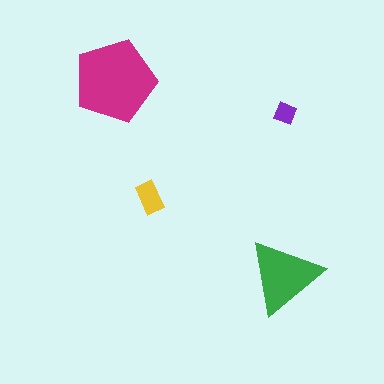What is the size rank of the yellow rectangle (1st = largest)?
3rd.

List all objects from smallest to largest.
The purple diamond, the yellow rectangle, the green triangle, the magenta pentagon.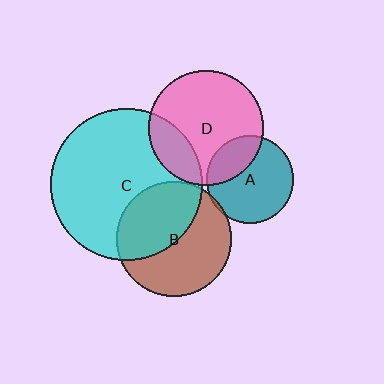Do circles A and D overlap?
Yes.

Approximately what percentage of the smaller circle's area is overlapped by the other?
Approximately 30%.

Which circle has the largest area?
Circle C (cyan).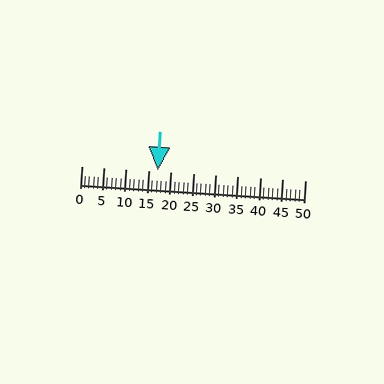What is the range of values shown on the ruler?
The ruler shows values from 0 to 50.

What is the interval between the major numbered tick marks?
The major tick marks are spaced 5 units apart.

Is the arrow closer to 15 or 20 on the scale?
The arrow is closer to 15.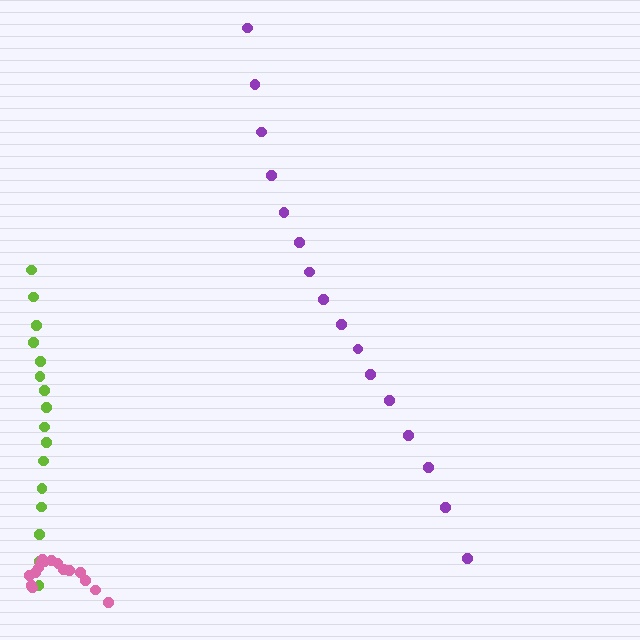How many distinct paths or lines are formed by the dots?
There are 3 distinct paths.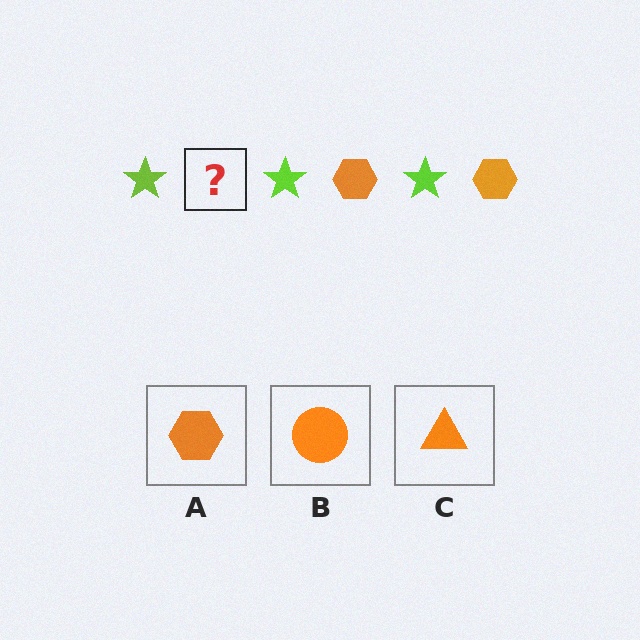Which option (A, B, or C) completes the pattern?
A.